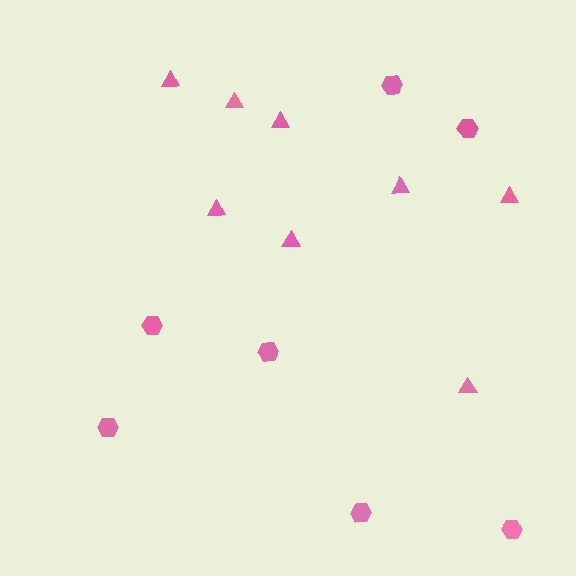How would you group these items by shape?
There are 2 groups: one group of hexagons (7) and one group of triangles (8).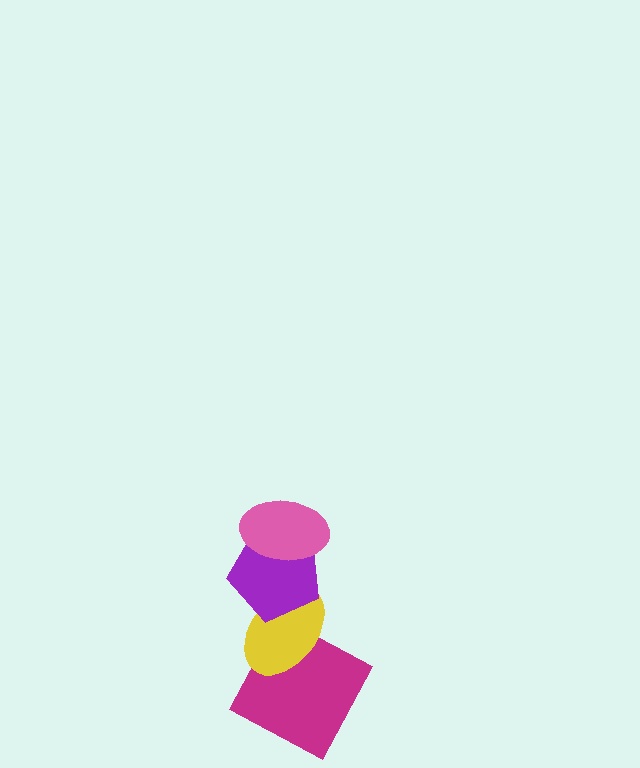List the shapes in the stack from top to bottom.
From top to bottom: the pink ellipse, the purple pentagon, the yellow ellipse, the magenta square.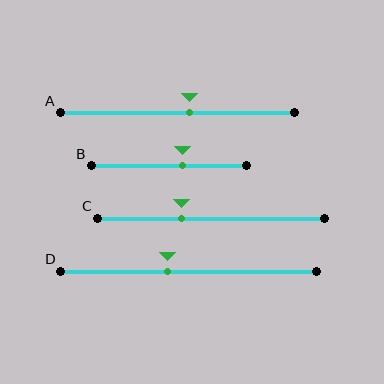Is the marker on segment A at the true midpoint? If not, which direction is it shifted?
No, the marker on segment A is shifted to the right by about 5% of the segment length.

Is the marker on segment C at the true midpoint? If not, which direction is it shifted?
No, the marker on segment C is shifted to the left by about 13% of the segment length.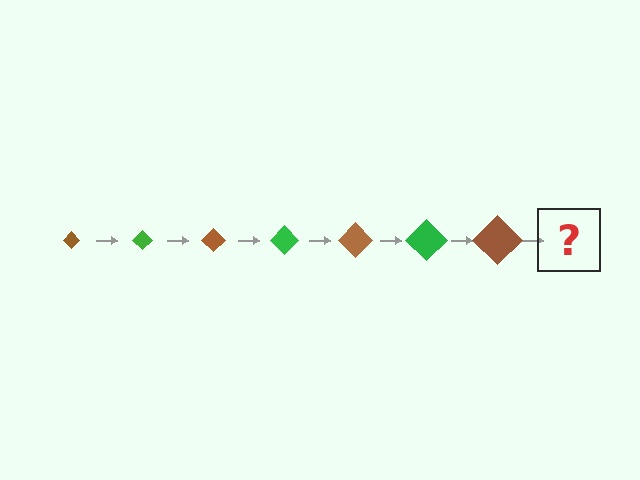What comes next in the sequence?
The next element should be a green diamond, larger than the previous one.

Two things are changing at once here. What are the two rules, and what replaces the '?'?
The two rules are that the diamond grows larger each step and the color cycles through brown and green. The '?' should be a green diamond, larger than the previous one.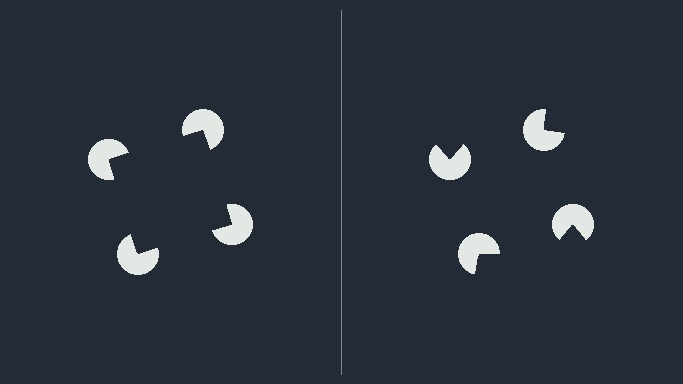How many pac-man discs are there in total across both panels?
8 — 4 on each side.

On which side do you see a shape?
An illusory square appears on the left side. On the right side the wedge cuts are rotated, so no coherent shape forms.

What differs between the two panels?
The pac-man discs are positioned identically on both sides; only the wedge orientations differ. On the left they align to a square; on the right they are misaligned.